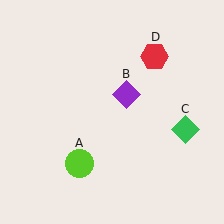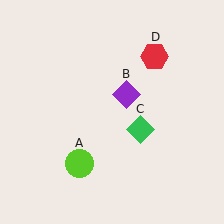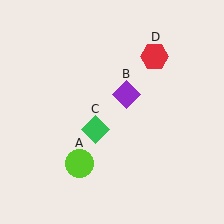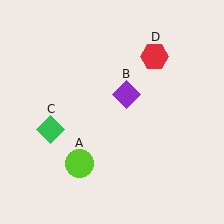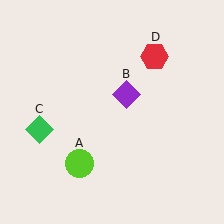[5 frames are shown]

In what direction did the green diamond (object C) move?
The green diamond (object C) moved left.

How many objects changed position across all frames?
1 object changed position: green diamond (object C).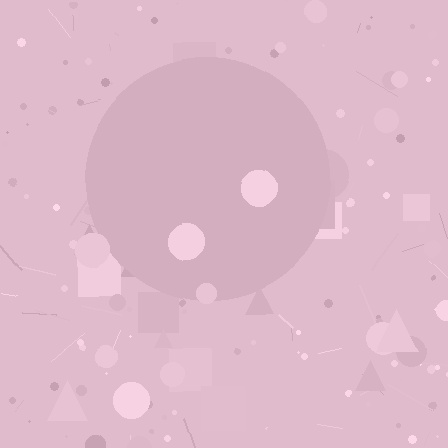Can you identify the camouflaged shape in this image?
The camouflaged shape is a circle.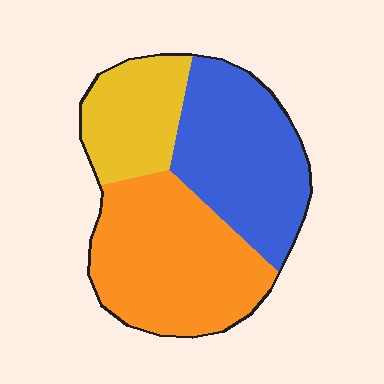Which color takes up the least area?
Yellow, at roughly 20%.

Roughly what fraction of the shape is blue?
Blue takes up between a quarter and a half of the shape.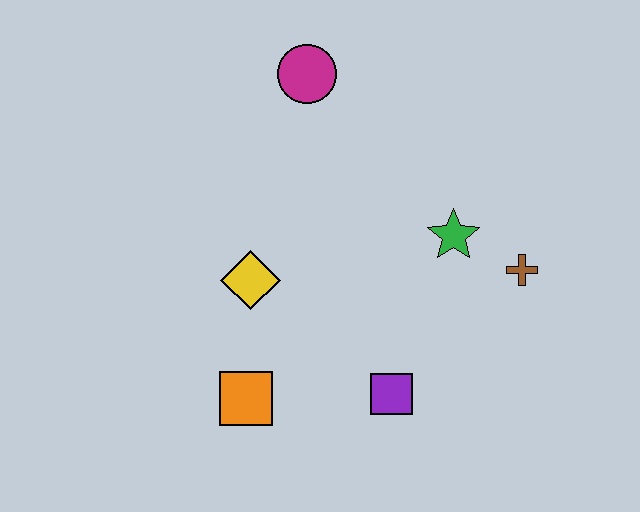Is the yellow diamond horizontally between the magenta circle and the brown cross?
No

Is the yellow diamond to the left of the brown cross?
Yes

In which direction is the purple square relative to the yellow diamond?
The purple square is to the right of the yellow diamond.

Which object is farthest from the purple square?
The magenta circle is farthest from the purple square.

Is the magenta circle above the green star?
Yes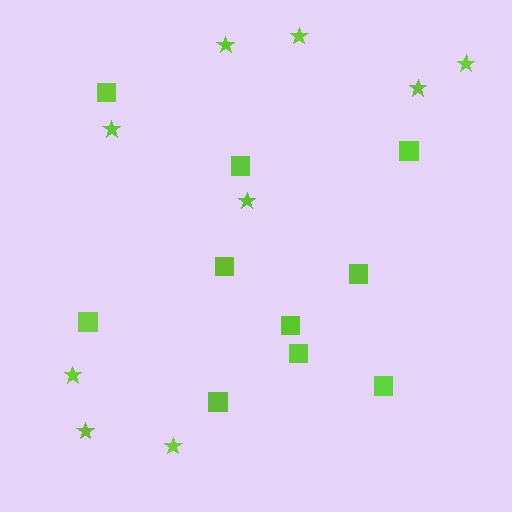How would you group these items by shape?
There are 2 groups: one group of squares (10) and one group of stars (9).